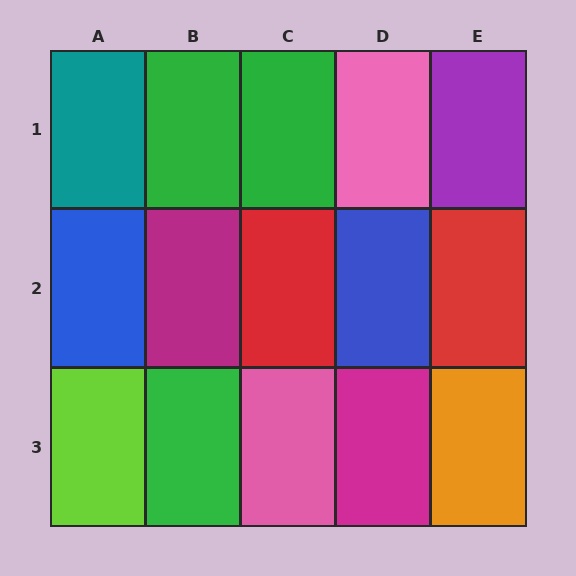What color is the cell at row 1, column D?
Pink.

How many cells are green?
3 cells are green.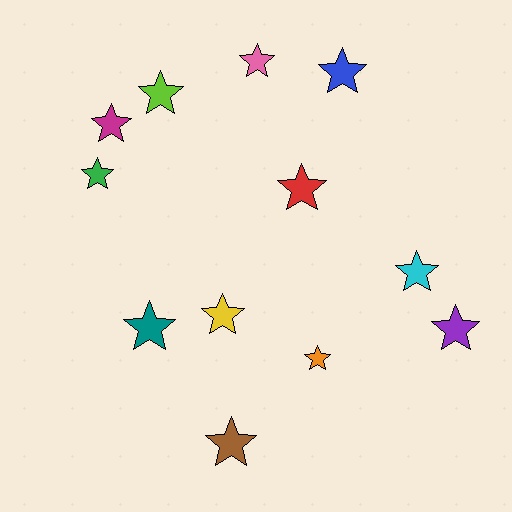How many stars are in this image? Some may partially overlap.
There are 12 stars.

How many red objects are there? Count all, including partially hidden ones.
There is 1 red object.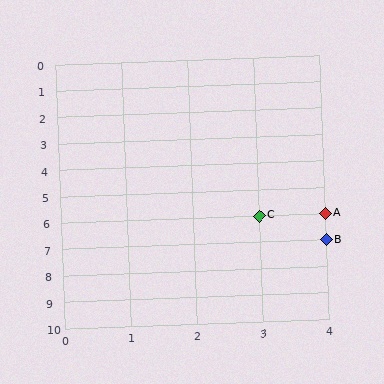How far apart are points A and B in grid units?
Points A and B are 1 row apart.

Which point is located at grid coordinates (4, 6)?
Point A is at (4, 6).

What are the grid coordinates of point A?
Point A is at grid coordinates (4, 6).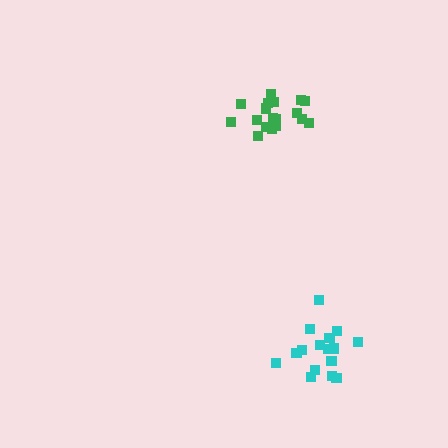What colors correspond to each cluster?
The clusters are colored: cyan, green.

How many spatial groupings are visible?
There are 2 spatial groupings.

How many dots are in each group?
Group 1: 16 dots, Group 2: 18 dots (34 total).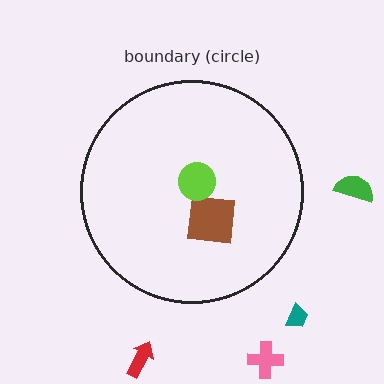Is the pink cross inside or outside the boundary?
Outside.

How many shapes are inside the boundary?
2 inside, 4 outside.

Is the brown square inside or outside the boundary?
Inside.